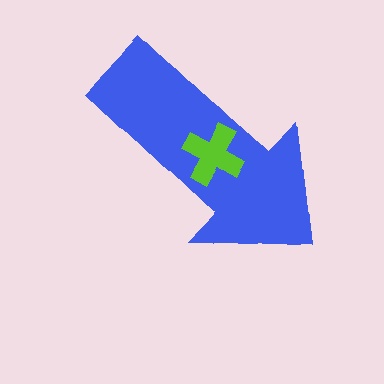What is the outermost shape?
The blue arrow.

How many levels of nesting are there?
2.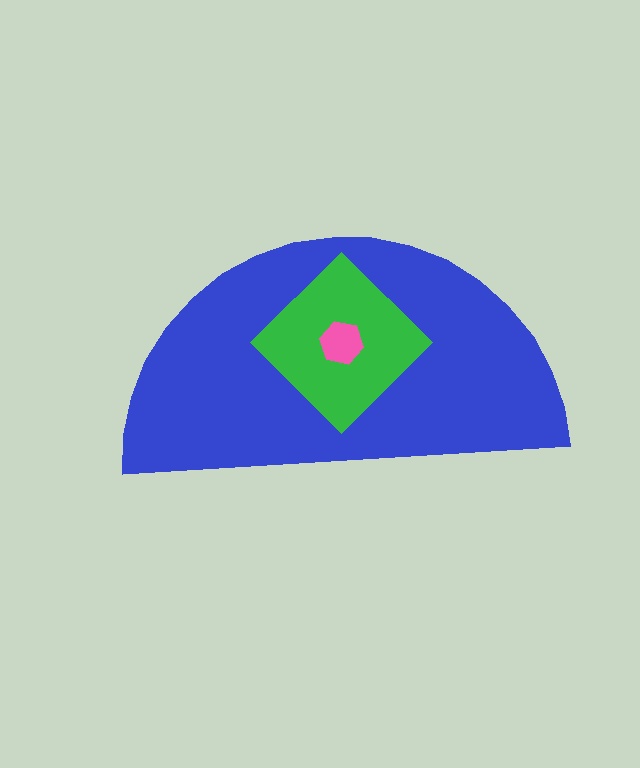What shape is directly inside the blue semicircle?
The green diamond.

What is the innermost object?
The pink hexagon.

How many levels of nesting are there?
3.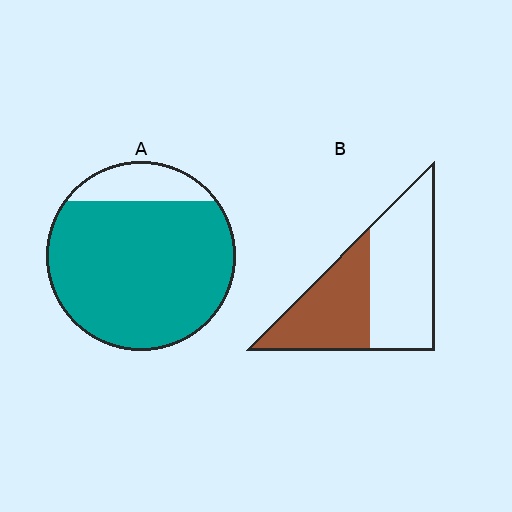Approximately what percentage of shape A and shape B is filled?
A is approximately 85% and B is approximately 45%.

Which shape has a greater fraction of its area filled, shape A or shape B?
Shape A.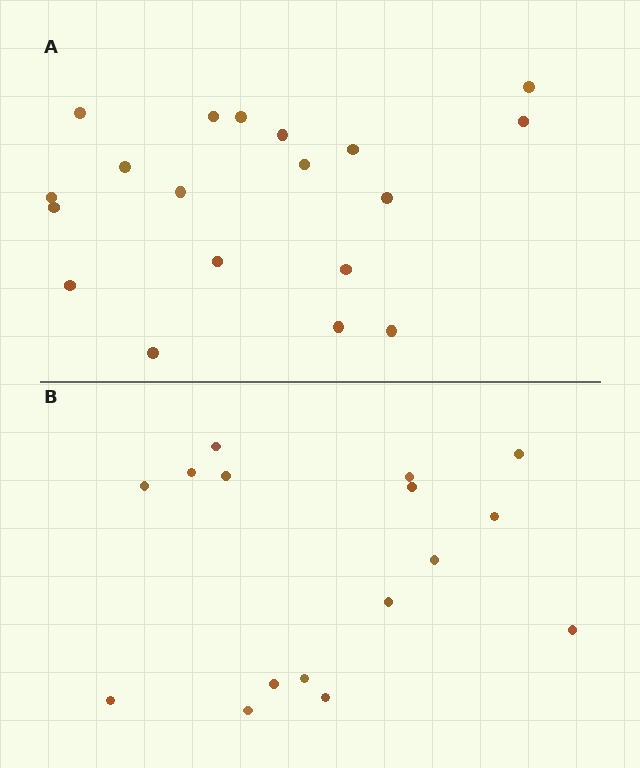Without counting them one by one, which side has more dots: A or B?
Region A (the top region) has more dots.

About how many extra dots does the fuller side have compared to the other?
Region A has just a few more — roughly 2 or 3 more dots than region B.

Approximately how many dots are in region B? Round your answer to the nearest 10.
About 20 dots. (The exact count is 16, which rounds to 20.)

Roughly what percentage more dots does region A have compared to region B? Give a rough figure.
About 20% more.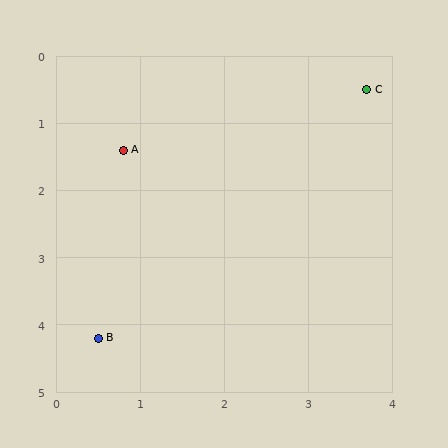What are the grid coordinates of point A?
Point A is at approximately (0.8, 1.4).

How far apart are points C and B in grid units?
Points C and B are about 4.9 grid units apart.